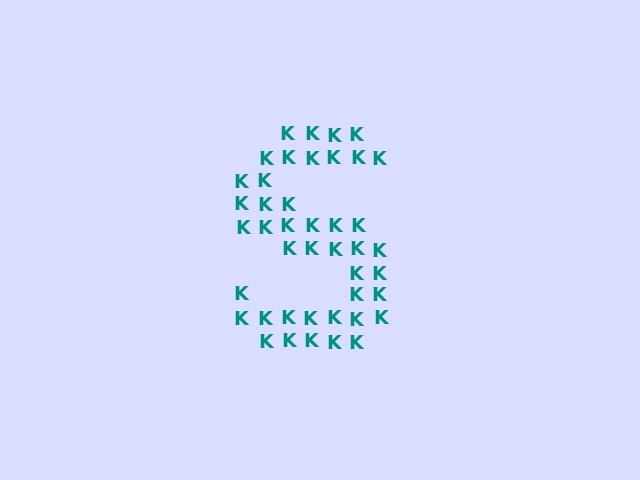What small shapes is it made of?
It is made of small letter K's.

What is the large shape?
The large shape is the letter S.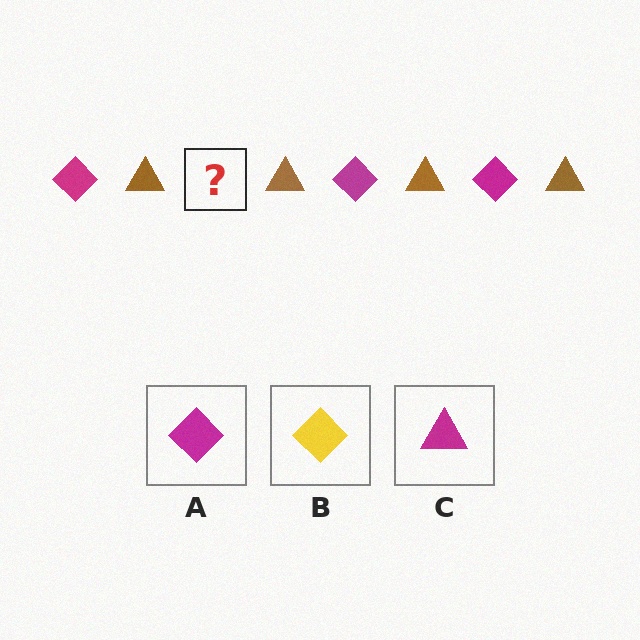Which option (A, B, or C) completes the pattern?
A.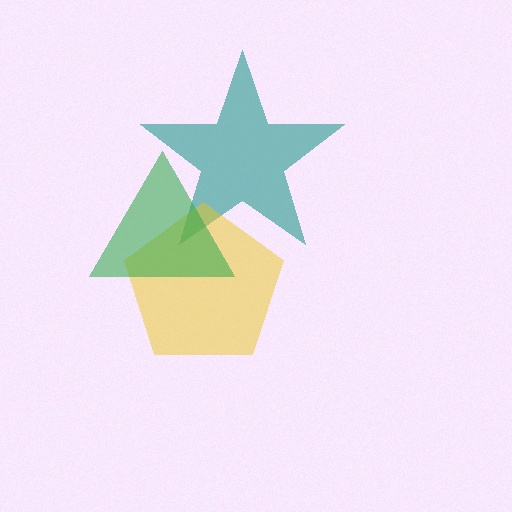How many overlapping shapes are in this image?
There are 3 overlapping shapes in the image.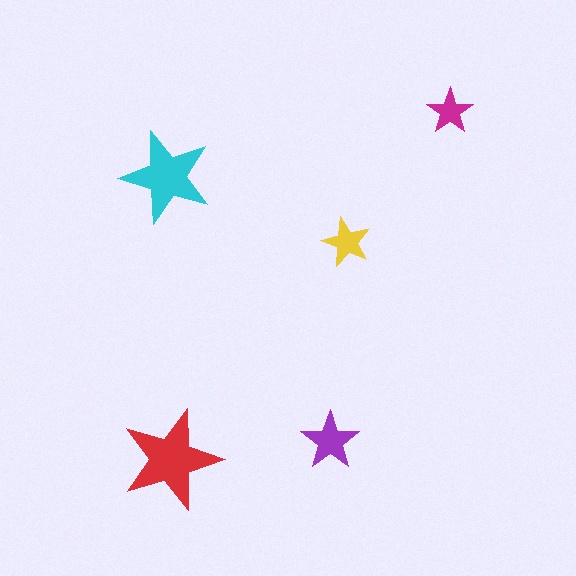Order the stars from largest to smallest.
the red one, the cyan one, the purple one, the yellow one, the magenta one.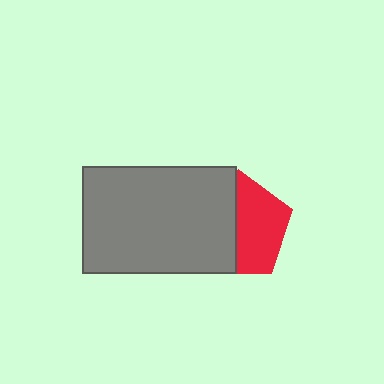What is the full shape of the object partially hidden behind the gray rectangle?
The partially hidden object is a red pentagon.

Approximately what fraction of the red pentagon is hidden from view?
Roughly 49% of the red pentagon is hidden behind the gray rectangle.